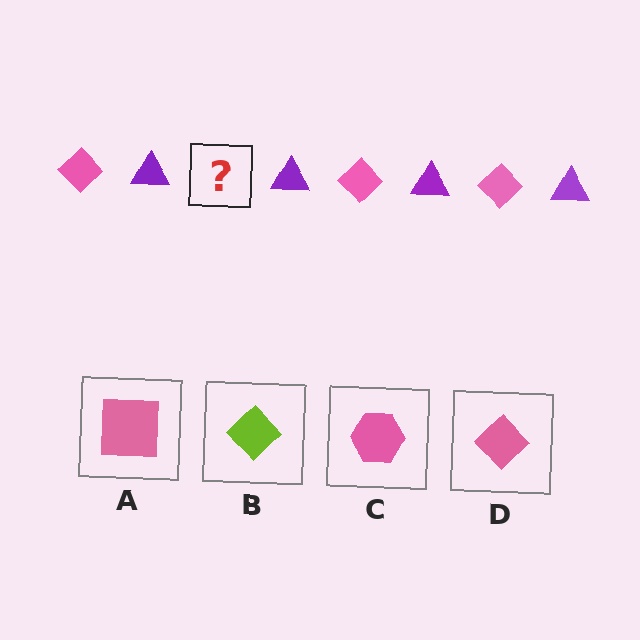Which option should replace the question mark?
Option D.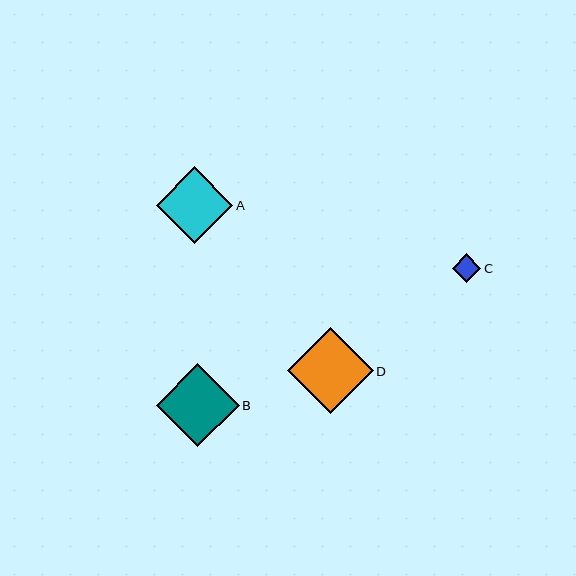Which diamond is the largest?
Diamond D is the largest with a size of approximately 86 pixels.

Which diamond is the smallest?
Diamond C is the smallest with a size of approximately 29 pixels.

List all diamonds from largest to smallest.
From largest to smallest: D, B, A, C.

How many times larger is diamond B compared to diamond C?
Diamond B is approximately 2.9 times the size of diamond C.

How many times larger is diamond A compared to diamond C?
Diamond A is approximately 2.7 times the size of diamond C.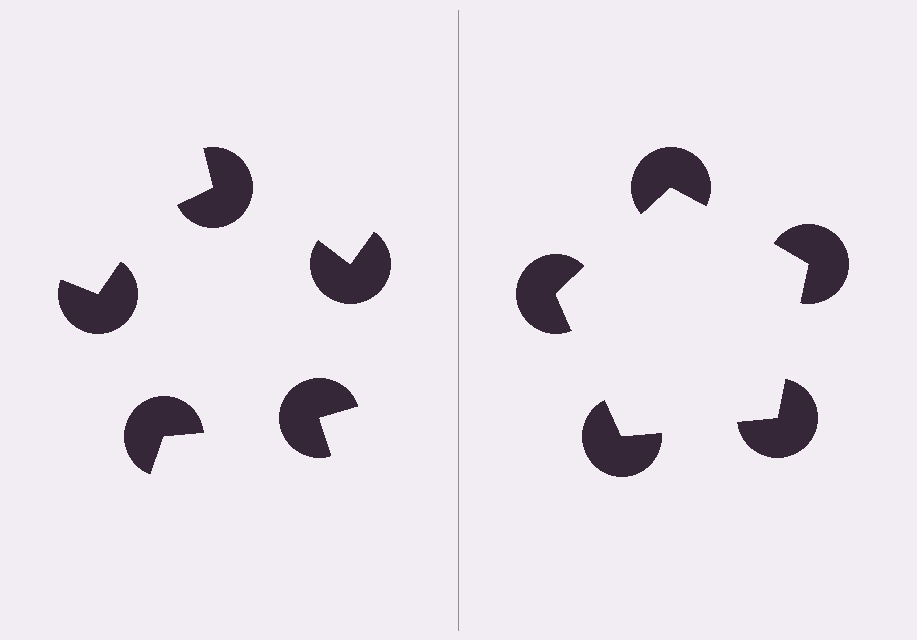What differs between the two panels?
The pac-man discs are positioned identically on both sides; only the wedge orientations differ. On the right they align to a pentagon; on the left they are misaligned.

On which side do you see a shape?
An illusory pentagon appears on the right side. On the left side the wedge cuts are rotated, so no coherent shape forms.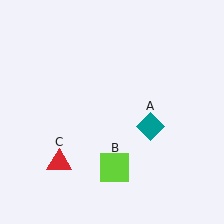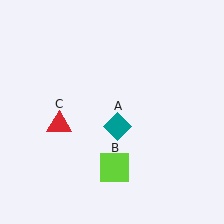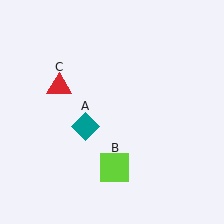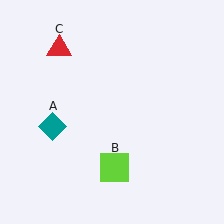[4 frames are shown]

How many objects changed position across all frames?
2 objects changed position: teal diamond (object A), red triangle (object C).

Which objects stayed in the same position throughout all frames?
Lime square (object B) remained stationary.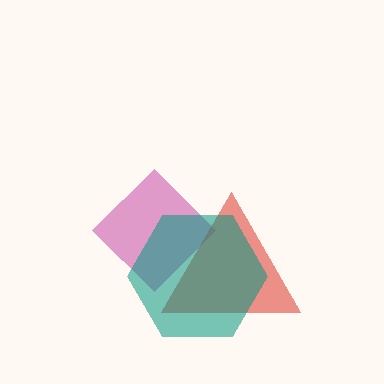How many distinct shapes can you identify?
There are 3 distinct shapes: a magenta diamond, a red triangle, a teal hexagon.